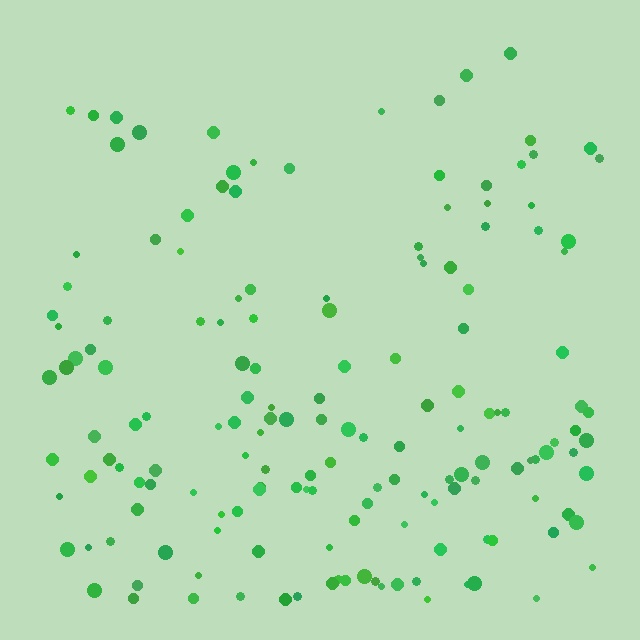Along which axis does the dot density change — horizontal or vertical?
Vertical.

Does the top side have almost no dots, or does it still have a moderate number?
Still a moderate number, just noticeably fewer than the bottom.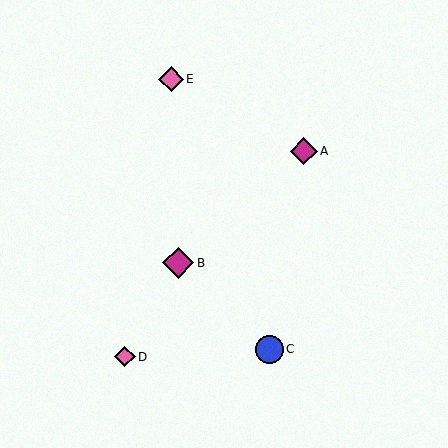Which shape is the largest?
The magenta diamond (labeled B) is the largest.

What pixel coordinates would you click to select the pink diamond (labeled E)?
Click at (171, 79) to select the pink diamond E.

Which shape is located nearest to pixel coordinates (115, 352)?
The pink diamond (labeled D) at (125, 357) is nearest to that location.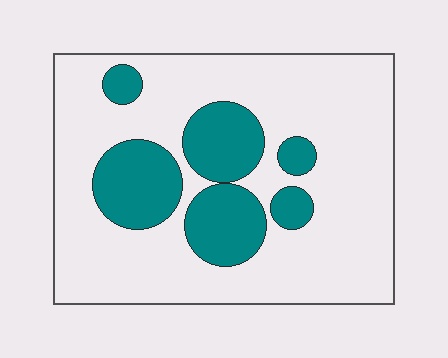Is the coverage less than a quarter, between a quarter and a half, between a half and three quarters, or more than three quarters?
Less than a quarter.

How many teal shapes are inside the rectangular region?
6.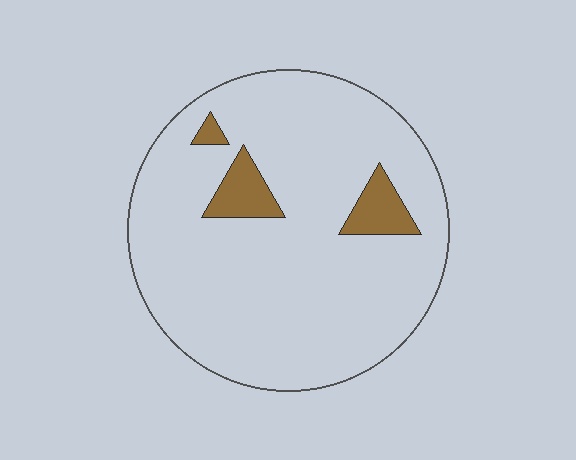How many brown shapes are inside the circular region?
3.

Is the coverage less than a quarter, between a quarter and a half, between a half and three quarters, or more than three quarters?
Less than a quarter.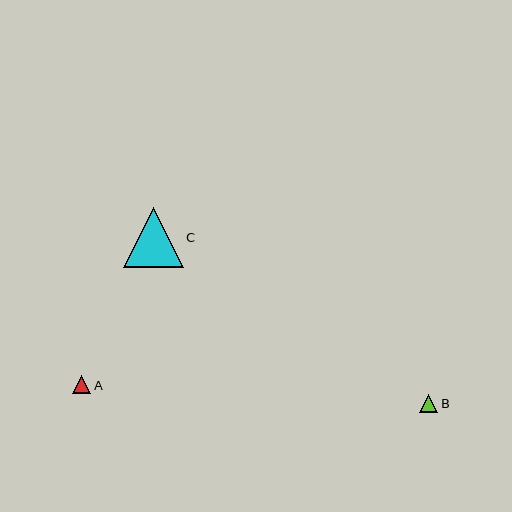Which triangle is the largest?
Triangle C is the largest with a size of approximately 60 pixels.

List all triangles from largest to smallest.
From largest to smallest: C, B, A.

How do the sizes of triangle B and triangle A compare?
Triangle B and triangle A are approximately the same size.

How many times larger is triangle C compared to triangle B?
Triangle C is approximately 3.3 times the size of triangle B.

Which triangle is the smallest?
Triangle A is the smallest with a size of approximately 18 pixels.